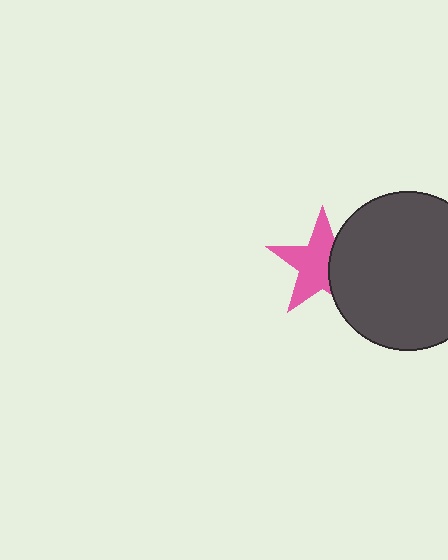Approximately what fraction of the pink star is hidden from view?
Roughly 36% of the pink star is hidden behind the dark gray circle.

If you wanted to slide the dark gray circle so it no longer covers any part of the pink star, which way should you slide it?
Slide it right — that is the most direct way to separate the two shapes.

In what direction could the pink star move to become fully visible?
The pink star could move left. That would shift it out from behind the dark gray circle entirely.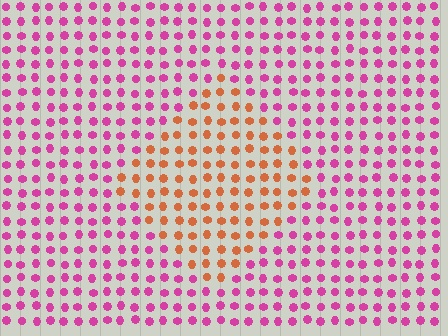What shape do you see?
I see a diamond.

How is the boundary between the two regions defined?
The boundary is defined purely by a slight shift in hue (about 57 degrees). Spacing, size, and orientation are identical on both sides.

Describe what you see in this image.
The image is filled with small magenta elements in a uniform arrangement. A diamond-shaped region is visible where the elements are tinted to a slightly different hue, forming a subtle color boundary.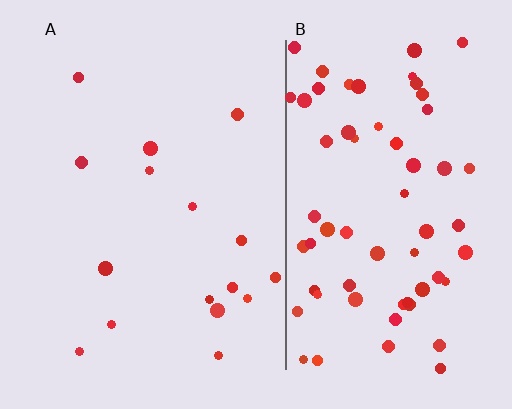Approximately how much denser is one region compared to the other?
Approximately 4.0× — region B over region A.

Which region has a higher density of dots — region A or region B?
B (the right).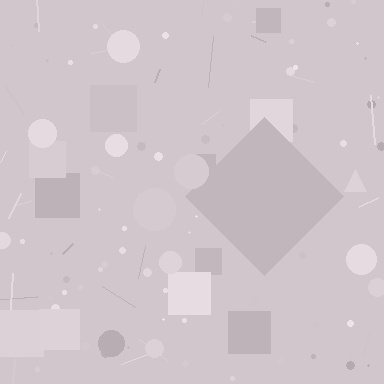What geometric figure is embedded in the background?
A diamond is embedded in the background.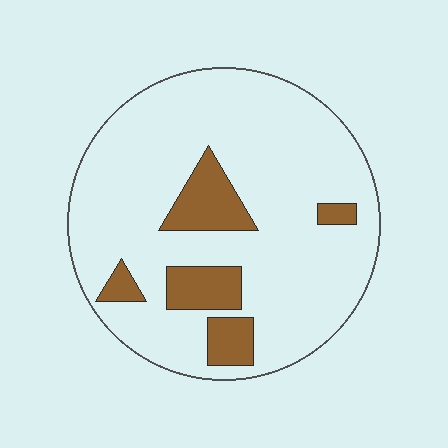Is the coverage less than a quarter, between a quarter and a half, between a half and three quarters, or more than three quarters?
Less than a quarter.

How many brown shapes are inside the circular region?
5.